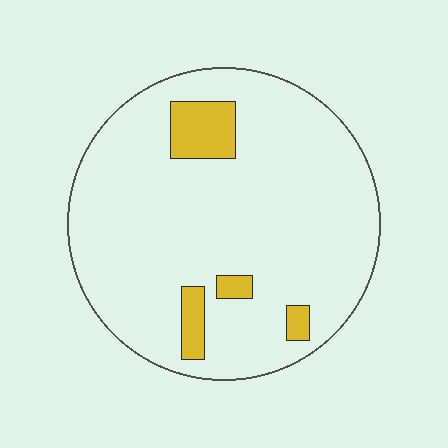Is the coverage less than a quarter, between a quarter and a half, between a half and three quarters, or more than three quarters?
Less than a quarter.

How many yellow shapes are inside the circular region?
4.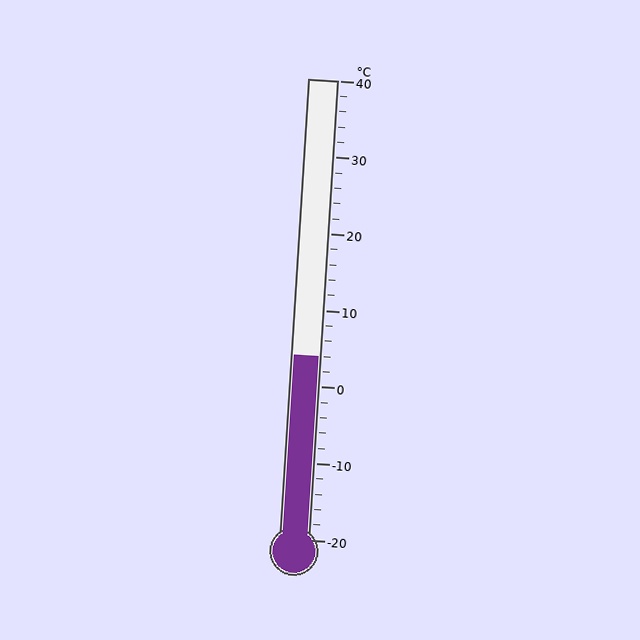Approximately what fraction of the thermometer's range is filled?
The thermometer is filled to approximately 40% of its range.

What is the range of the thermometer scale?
The thermometer scale ranges from -20°C to 40°C.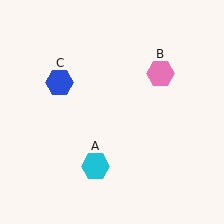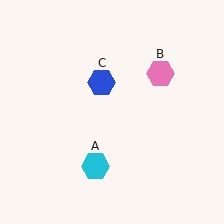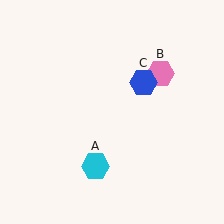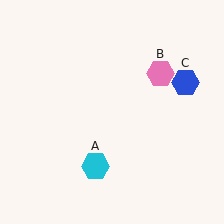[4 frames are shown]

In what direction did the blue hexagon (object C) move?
The blue hexagon (object C) moved right.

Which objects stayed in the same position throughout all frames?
Cyan hexagon (object A) and pink hexagon (object B) remained stationary.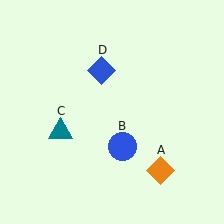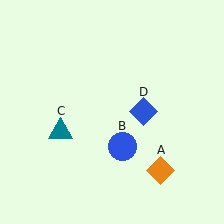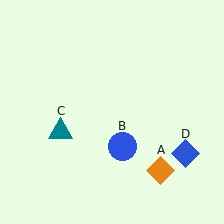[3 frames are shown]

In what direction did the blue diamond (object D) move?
The blue diamond (object D) moved down and to the right.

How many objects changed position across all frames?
1 object changed position: blue diamond (object D).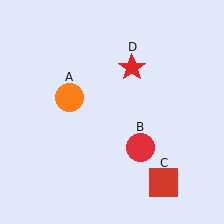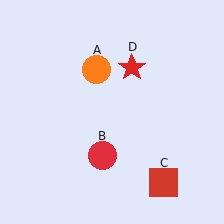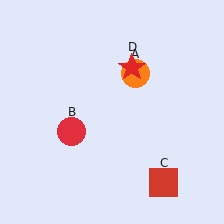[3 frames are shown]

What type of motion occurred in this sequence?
The orange circle (object A), red circle (object B) rotated clockwise around the center of the scene.